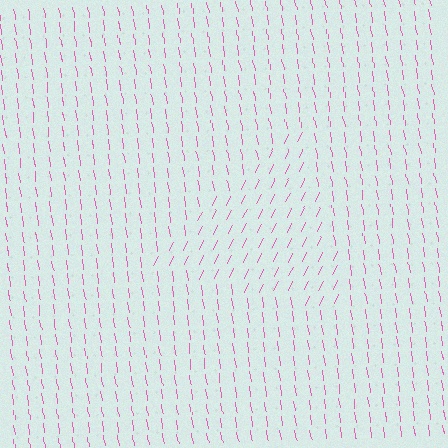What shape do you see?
I see a triangle.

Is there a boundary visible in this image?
Yes, there is a texture boundary formed by a change in line orientation.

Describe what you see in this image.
The image is filled with small pink line segments. A triangle region in the image has lines oriented differently from the surrounding lines, creating a visible texture boundary.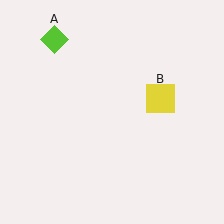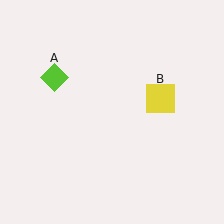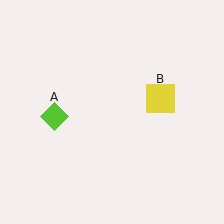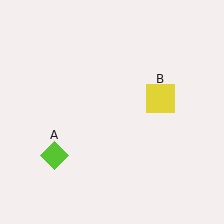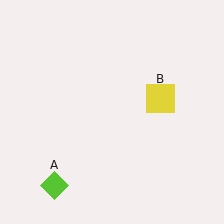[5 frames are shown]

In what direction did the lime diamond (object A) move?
The lime diamond (object A) moved down.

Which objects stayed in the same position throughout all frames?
Yellow square (object B) remained stationary.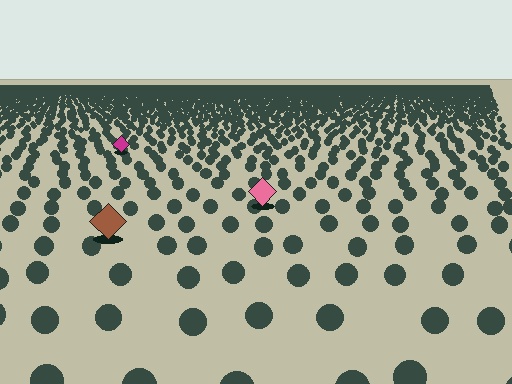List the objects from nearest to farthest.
From nearest to farthest: the brown diamond, the pink diamond, the magenta diamond.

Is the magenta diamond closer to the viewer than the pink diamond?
No. The pink diamond is closer — you can tell from the texture gradient: the ground texture is coarser near it.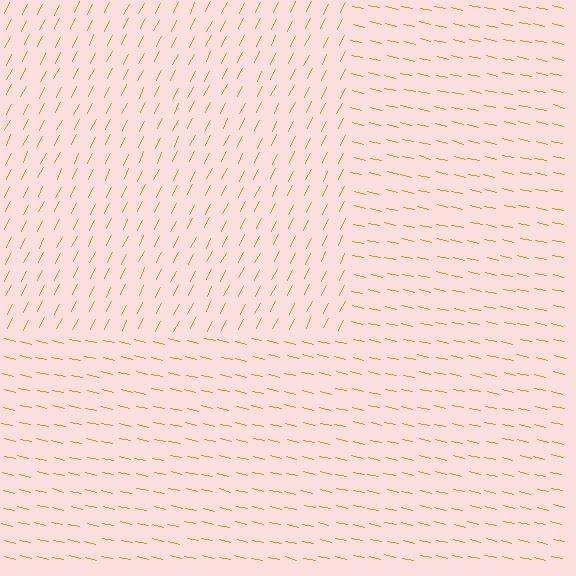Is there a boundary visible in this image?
Yes, there is a texture boundary formed by a change in line orientation.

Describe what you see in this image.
The image is filled with small orange line segments. A rectangle region in the image has lines oriented differently from the surrounding lines, creating a visible texture boundary.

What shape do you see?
I see a rectangle.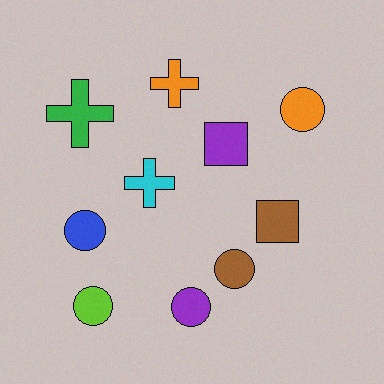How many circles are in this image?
There are 5 circles.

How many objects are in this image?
There are 10 objects.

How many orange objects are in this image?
There are 2 orange objects.